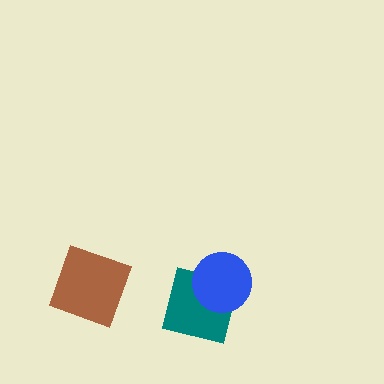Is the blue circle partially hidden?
No, no other shape covers it.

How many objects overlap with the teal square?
1 object overlaps with the teal square.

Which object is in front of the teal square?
The blue circle is in front of the teal square.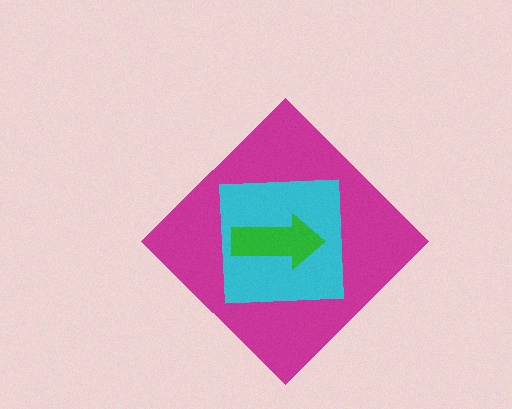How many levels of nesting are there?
3.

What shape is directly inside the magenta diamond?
The cyan square.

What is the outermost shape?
The magenta diamond.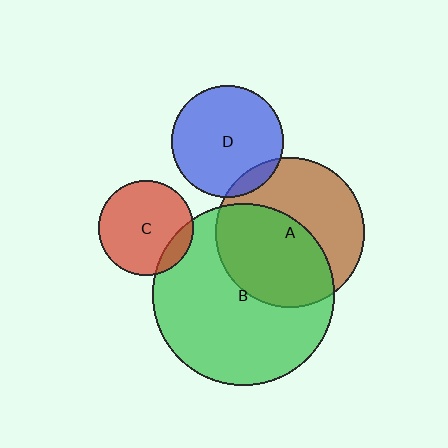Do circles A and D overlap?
Yes.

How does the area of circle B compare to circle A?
Approximately 1.5 times.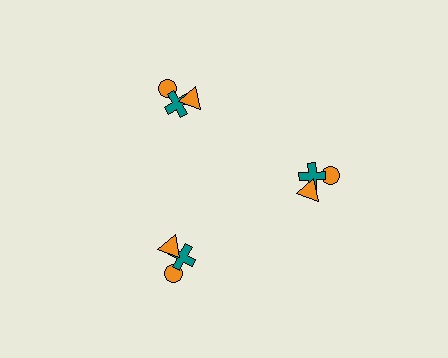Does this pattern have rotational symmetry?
Yes, this pattern has 3-fold rotational symmetry. It looks the same after rotating 120 degrees around the center.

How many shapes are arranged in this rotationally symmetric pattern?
There are 9 shapes, arranged in 3 groups of 3.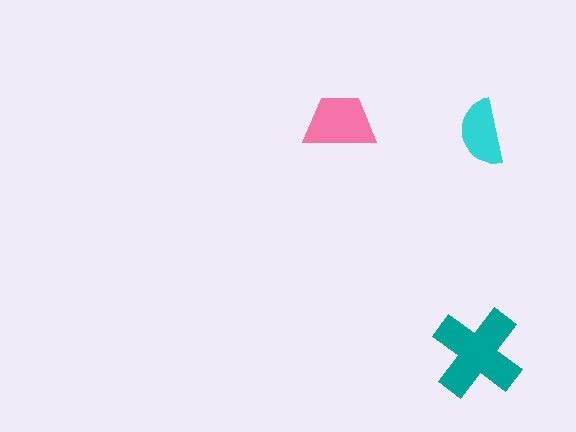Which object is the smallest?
The cyan semicircle.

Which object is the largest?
The teal cross.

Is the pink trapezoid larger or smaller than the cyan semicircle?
Larger.